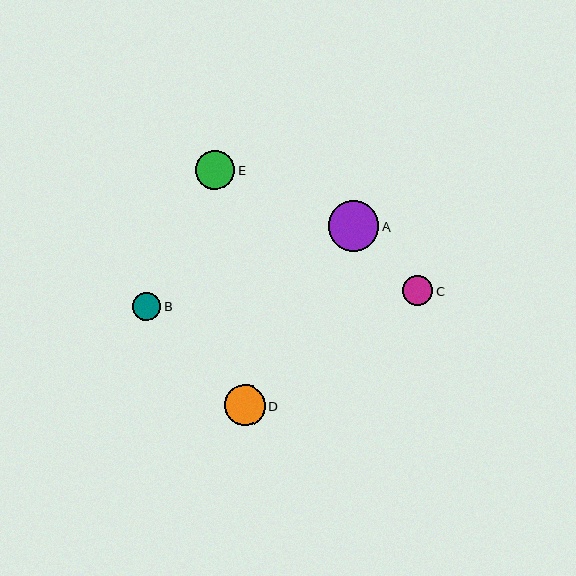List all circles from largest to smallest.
From largest to smallest: A, D, E, C, B.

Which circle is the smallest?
Circle B is the smallest with a size of approximately 28 pixels.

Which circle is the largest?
Circle A is the largest with a size of approximately 51 pixels.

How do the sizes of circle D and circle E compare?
Circle D and circle E are approximately the same size.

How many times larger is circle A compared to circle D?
Circle A is approximately 1.2 times the size of circle D.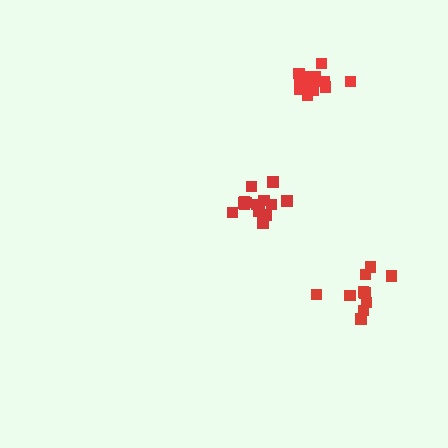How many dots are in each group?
Group 1: 15 dots, Group 2: 10 dots, Group 3: 13 dots (38 total).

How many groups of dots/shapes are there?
There are 3 groups.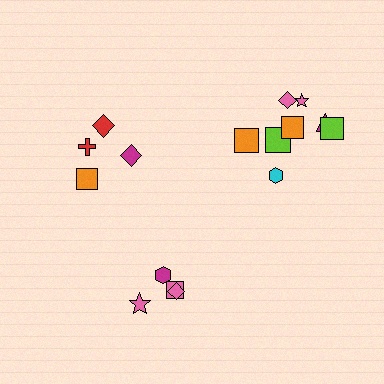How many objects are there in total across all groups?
There are 16 objects.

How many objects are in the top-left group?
There are 4 objects.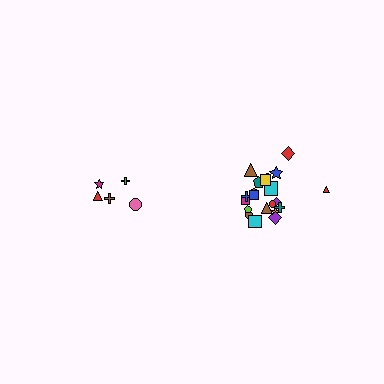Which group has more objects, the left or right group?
The right group.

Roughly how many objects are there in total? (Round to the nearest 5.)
Roughly 30 objects in total.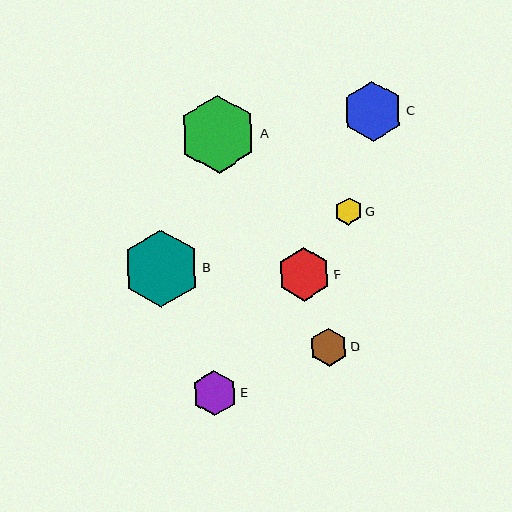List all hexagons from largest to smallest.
From largest to smallest: A, B, C, F, E, D, G.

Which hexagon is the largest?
Hexagon A is the largest with a size of approximately 78 pixels.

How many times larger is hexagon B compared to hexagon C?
Hexagon B is approximately 1.3 times the size of hexagon C.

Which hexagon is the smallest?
Hexagon G is the smallest with a size of approximately 27 pixels.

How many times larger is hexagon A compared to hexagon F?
Hexagon A is approximately 1.5 times the size of hexagon F.